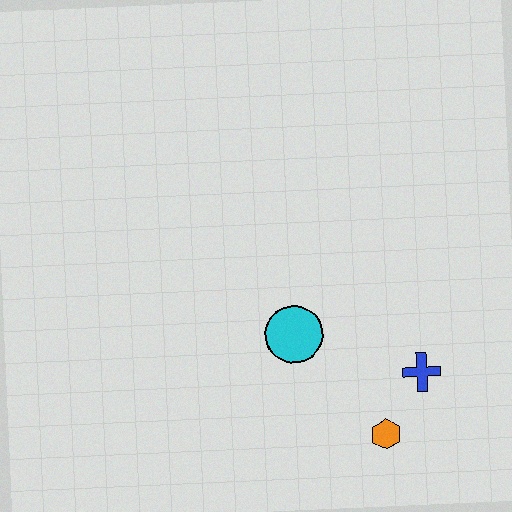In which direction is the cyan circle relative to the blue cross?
The cyan circle is to the left of the blue cross.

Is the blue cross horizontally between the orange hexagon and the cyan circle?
No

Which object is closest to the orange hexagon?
The blue cross is closest to the orange hexagon.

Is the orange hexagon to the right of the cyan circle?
Yes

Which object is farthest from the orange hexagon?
The cyan circle is farthest from the orange hexagon.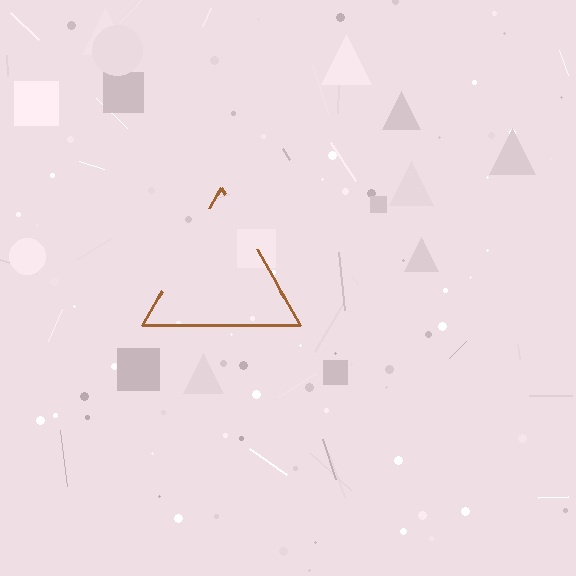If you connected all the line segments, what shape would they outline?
They would outline a triangle.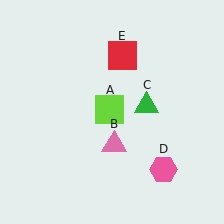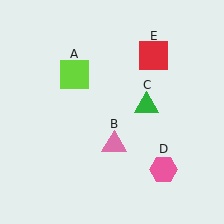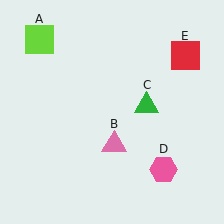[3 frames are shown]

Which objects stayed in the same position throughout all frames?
Pink triangle (object B) and green triangle (object C) and pink hexagon (object D) remained stationary.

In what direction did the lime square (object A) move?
The lime square (object A) moved up and to the left.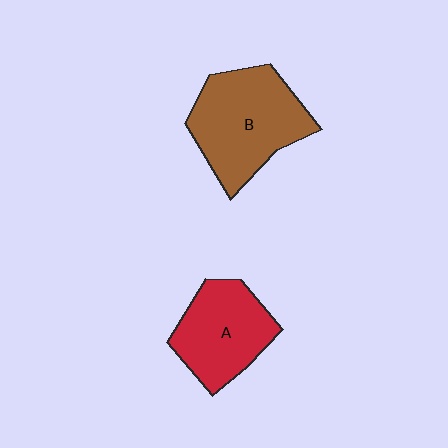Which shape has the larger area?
Shape B (brown).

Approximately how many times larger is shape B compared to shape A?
Approximately 1.3 times.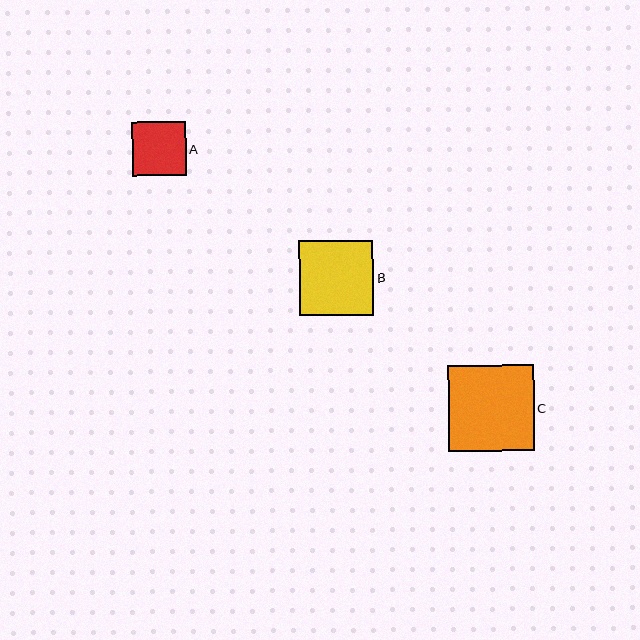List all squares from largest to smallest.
From largest to smallest: C, B, A.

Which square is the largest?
Square C is the largest with a size of approximately 86 pixels.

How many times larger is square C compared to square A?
Square C is approximately 1.6 times the size of square A.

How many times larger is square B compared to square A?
Square B is approximately 1.4 times the size of square A.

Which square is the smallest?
Square A is the smallest with a size of approximately 54 pixels.